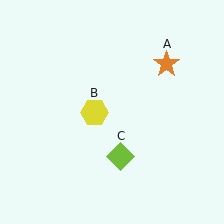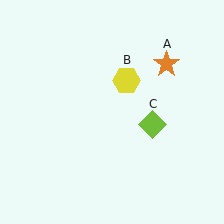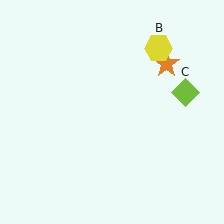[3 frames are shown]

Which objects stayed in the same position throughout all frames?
Orange star (object A) remained stationary.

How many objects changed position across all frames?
2 objects changed position: yellow hexagon (object B), lime diamond (object C).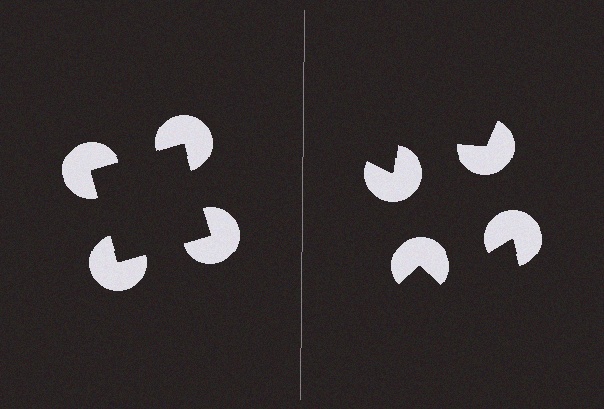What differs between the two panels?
The pac-man discs are positioned identically on both sides; only the wedge orientations differ. On the left they align to a square; on the right they are misaligned.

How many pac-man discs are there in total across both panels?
8 — 4 on each side.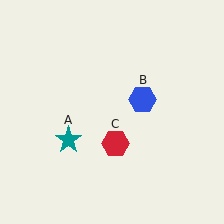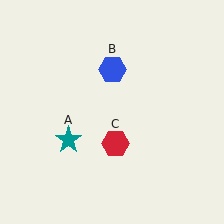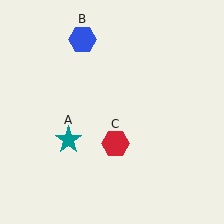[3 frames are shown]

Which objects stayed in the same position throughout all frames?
Teal star (object A) and red hexagon (object C) remained stationary.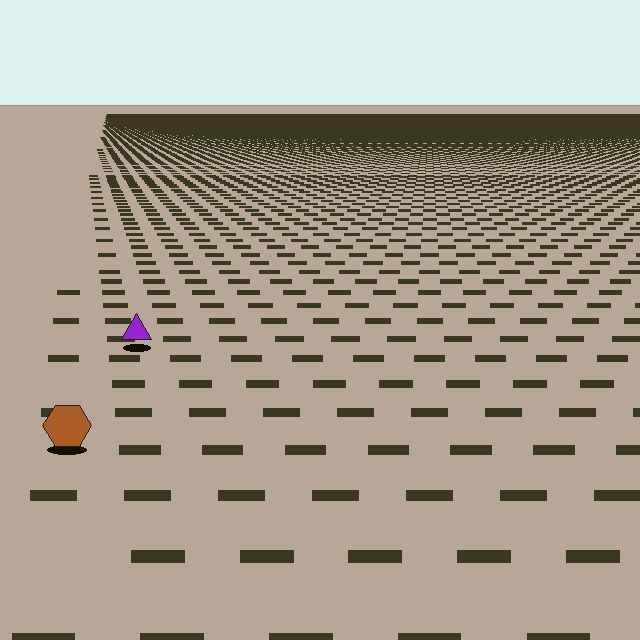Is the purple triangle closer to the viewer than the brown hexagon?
No. The brown hexagon is closer — you can tell from the texture gradient: the ground texture is coarser near it.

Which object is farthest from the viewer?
The purple triangle is farthest from the viewer. It appears smaller and the ground texture around it is denser.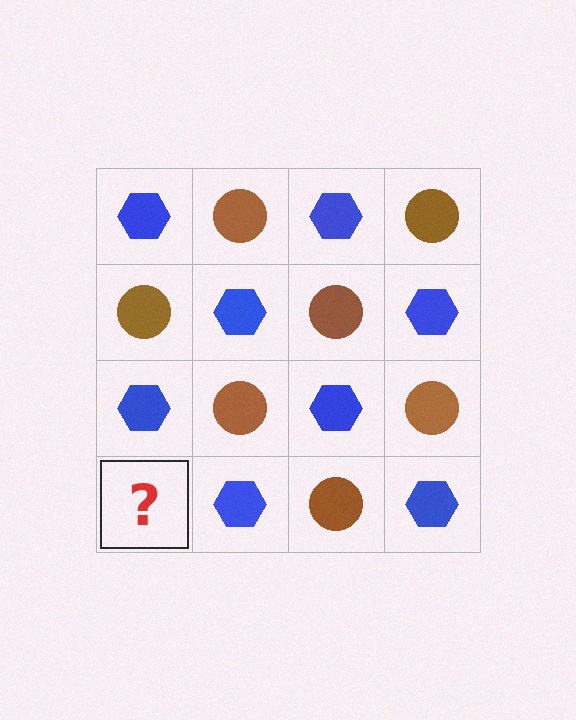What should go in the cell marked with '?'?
The missing cell should contain a brown circle.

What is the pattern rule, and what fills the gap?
The rule is that it alternates blue hexagon and brown circle in a checkerboard pattern. The gap should be filled with a brown circle.